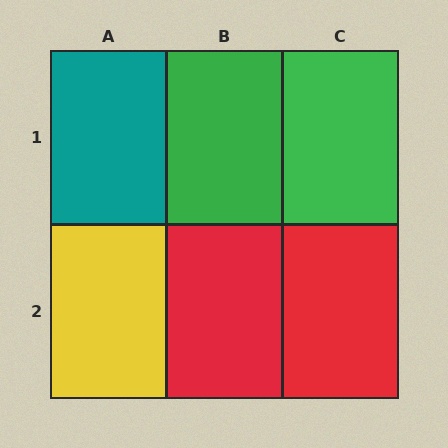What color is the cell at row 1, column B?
Green.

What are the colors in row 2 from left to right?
Yellow, red, red.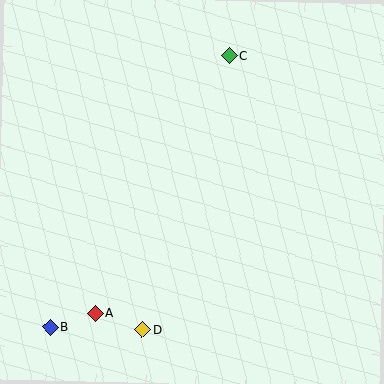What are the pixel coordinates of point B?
Point B is at (50, 327).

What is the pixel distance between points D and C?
The distance between D and C is 287 pixels.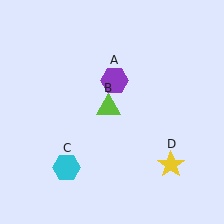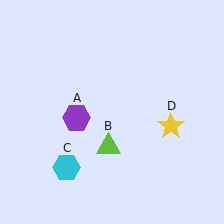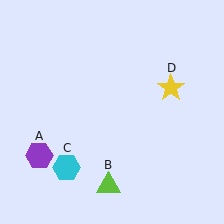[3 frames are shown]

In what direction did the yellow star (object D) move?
The yellow star (object D) moved up.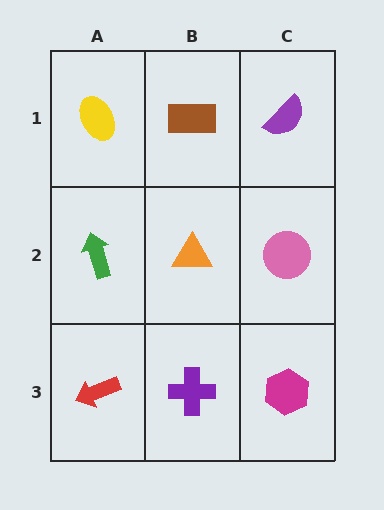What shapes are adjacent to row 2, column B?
A brown rectangle (row 1, column B), a purple cross (row 3, column B), a green arrow (row 2, column A), a pink circle (row 2, column C).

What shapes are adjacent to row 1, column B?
An orange triangle (row 2, column B), a yellow ellipse (row 1, column A), a purple semicircle (row 1, column C).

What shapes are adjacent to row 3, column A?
A green arrow (row 2, column A), a purple cross (row 3, column B).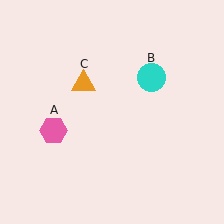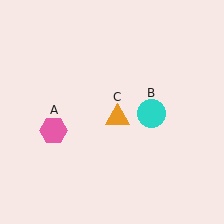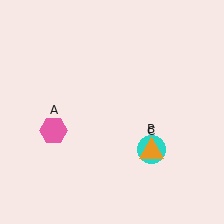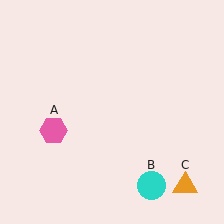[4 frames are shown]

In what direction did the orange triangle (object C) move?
The orange triangle (object C) moved down and to the right.